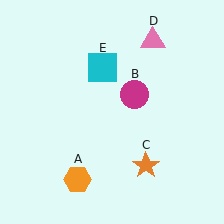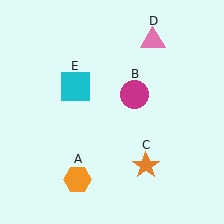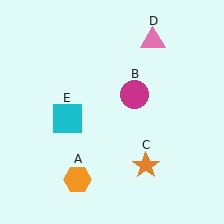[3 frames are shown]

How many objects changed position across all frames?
1 object changed position: cyan square (object E).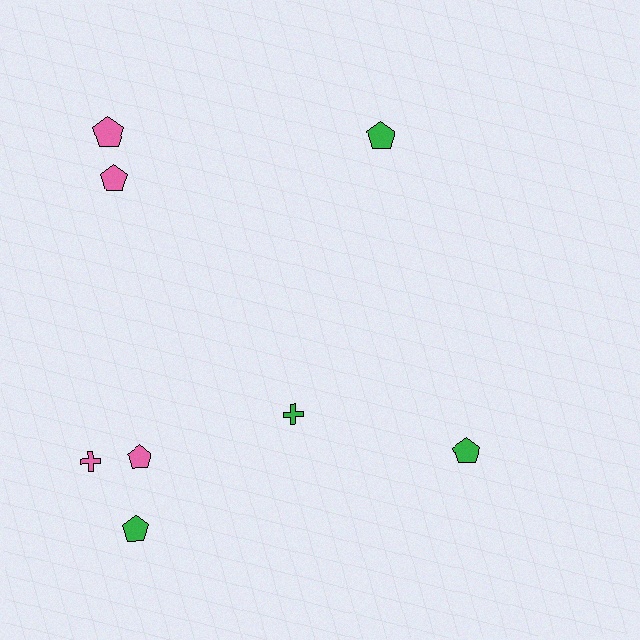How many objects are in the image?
There are 8 objects.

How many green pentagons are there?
There are 3 green pentagons.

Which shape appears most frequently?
Pentagon, with 6 objects.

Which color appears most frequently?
Pink, with 4 objects.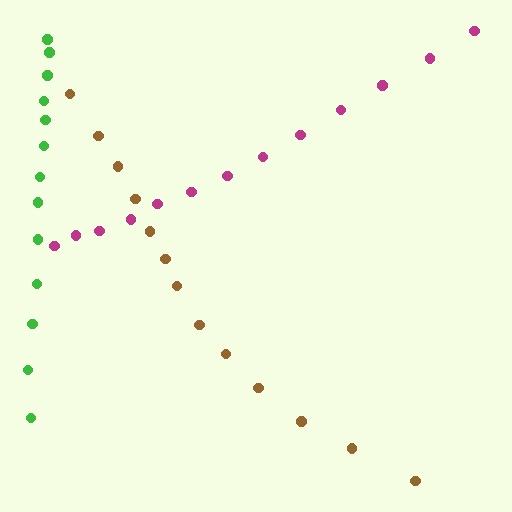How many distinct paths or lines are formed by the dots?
There are 3 distinct paths.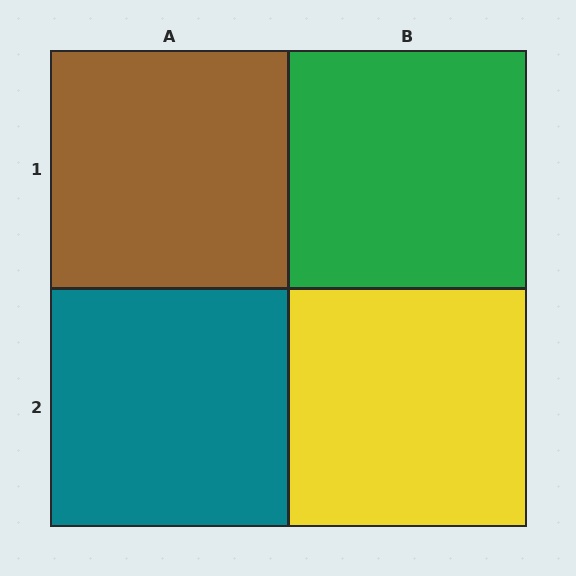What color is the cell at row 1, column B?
Green.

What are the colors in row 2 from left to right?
Teal, yellow.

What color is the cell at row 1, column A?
Brown.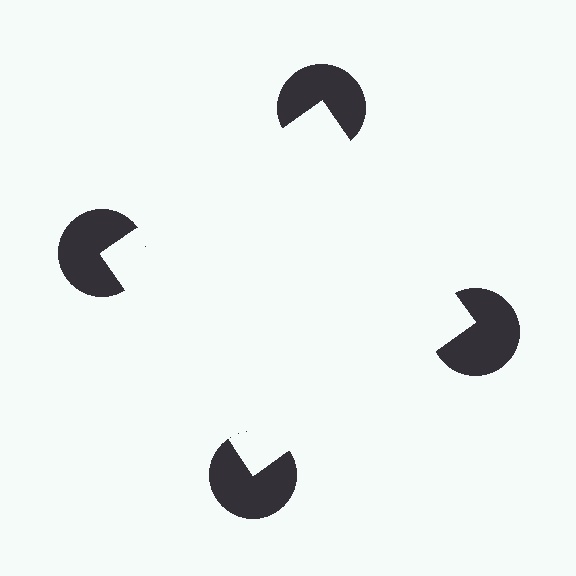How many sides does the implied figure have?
4 sides.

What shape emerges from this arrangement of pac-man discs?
An illusory square — its edges are inferred from the aligned wedge cuts in the pac-man discs, not physically drawn.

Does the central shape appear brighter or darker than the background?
It typically appears slightly brighter than the background, even though no actual brightness change is drawn.